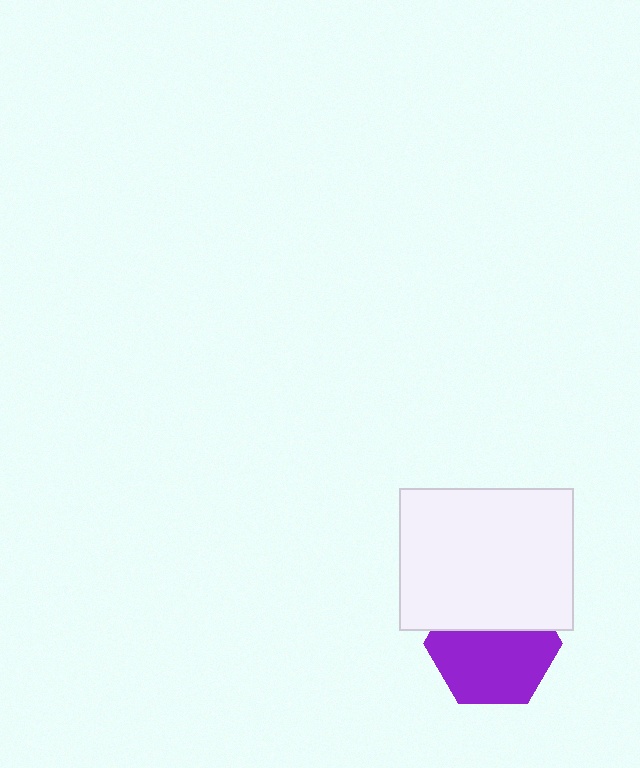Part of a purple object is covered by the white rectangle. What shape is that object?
It is a hexagon.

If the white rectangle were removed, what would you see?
You would see the complete purple hexagon.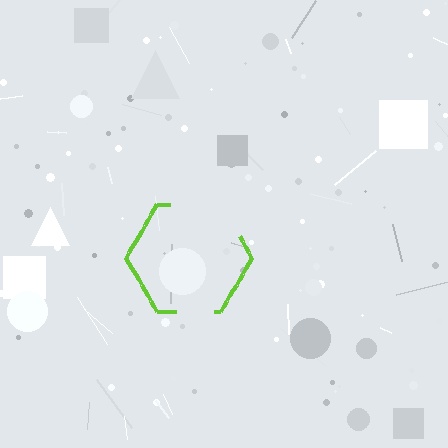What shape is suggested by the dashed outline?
The dashed outline suggests a hexagon.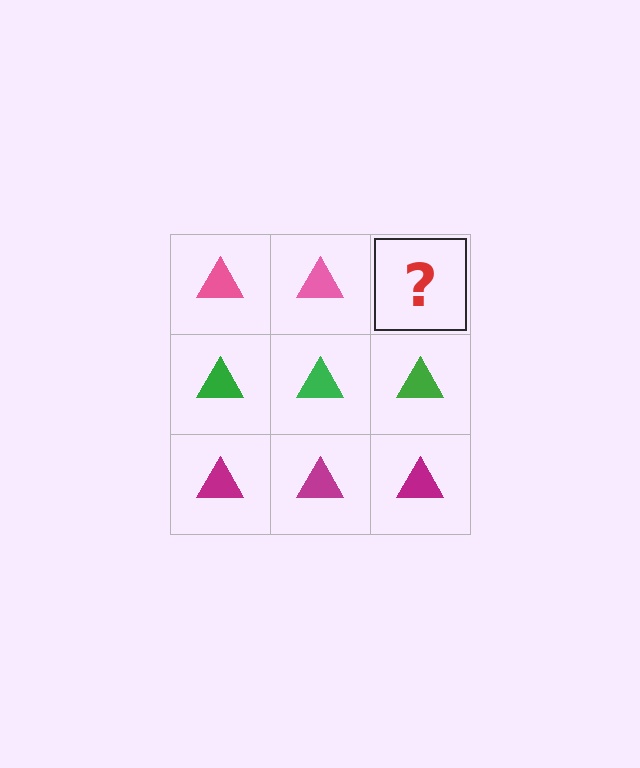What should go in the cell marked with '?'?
The missing cell should contain a pink triangle.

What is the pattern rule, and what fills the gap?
The rule is that each row has a consistent color. The gap should be filled with a pink triangle.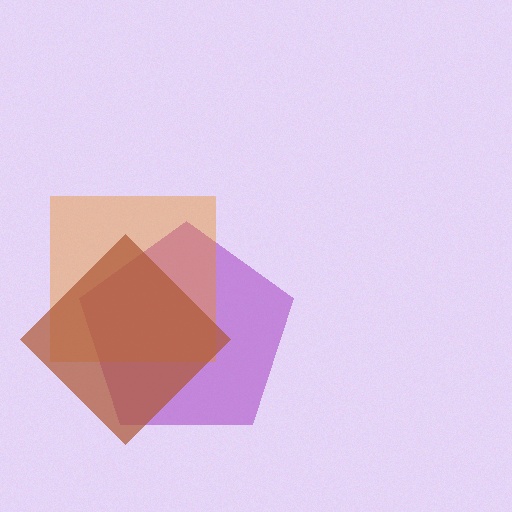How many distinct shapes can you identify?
There are 3 distinct shapes: a purple pentagon, an orange square, a brown diamond.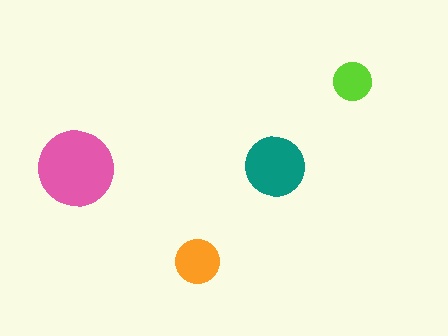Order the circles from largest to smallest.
the pink one, the teal one, the orange one, the lime one.